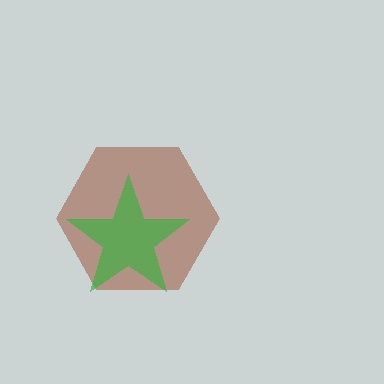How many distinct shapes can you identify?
There are 2 distinct shapes: a brown hexagon, a green star.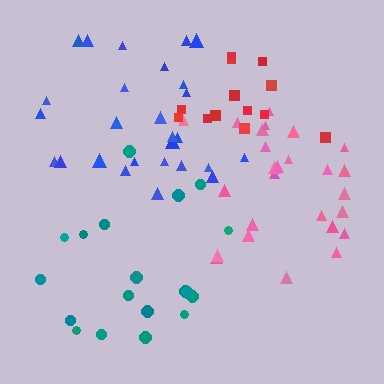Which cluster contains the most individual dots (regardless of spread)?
Blue (27).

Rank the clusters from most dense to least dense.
red, blue, pink, teal.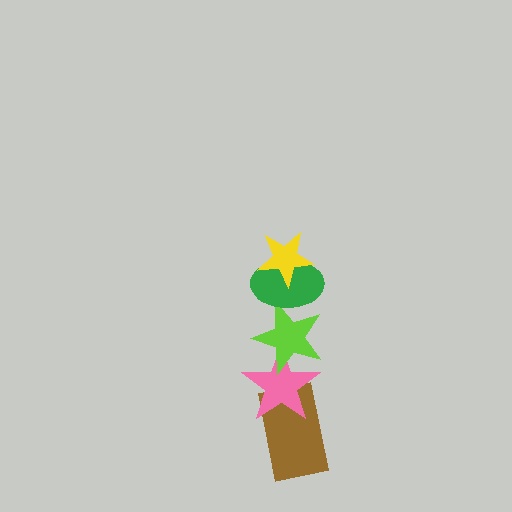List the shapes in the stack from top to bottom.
From top to bottom: the yellow star, the green ellipse, the lime star, the pink star, the brown rectangle.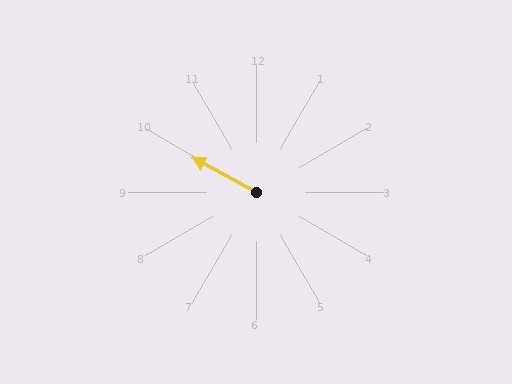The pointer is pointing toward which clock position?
Roughly 10 o'clock.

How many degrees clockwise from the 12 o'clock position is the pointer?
Approximately 298 degrees.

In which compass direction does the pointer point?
Northwest.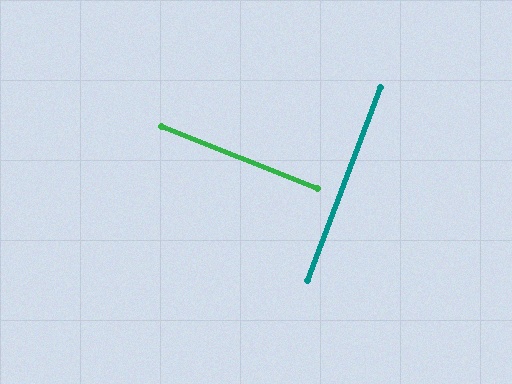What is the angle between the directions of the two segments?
Approximately 89 degrees.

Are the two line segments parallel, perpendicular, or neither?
Perpendicular — they meet at approximately 89°.